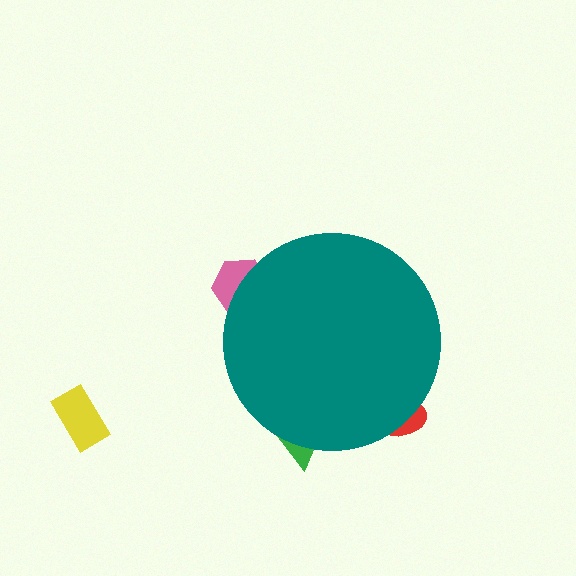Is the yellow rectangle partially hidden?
No, the yellow rectangle is fully visible.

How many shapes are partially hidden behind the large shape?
3 shapes are partially hidden.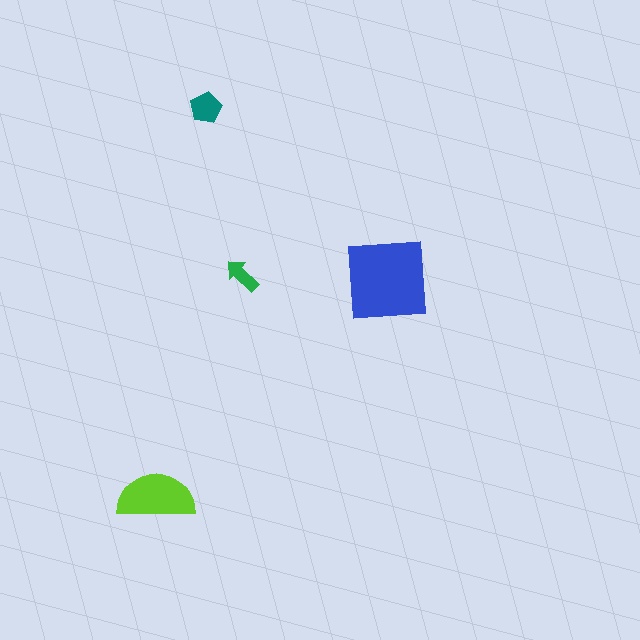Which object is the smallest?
The green arrow.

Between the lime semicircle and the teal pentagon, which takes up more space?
The lime semicircle.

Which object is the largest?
The blue square.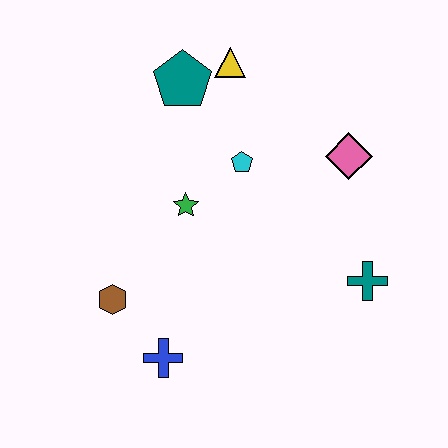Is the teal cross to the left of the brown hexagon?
No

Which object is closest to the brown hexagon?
The blue cross is closest to the brown hexagon.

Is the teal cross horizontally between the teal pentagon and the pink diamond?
No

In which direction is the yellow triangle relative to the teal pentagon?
The yellow triangle is to the right of the teal pentagon.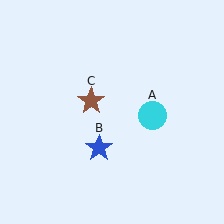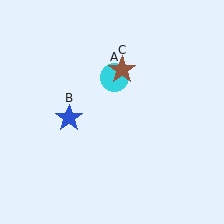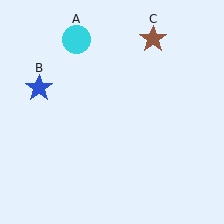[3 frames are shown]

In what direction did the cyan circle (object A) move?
The cyan circle (object A) moved up and to the left.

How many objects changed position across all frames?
3 objects changed position: cyan circle (object A), blue star (object B), brown star (object C).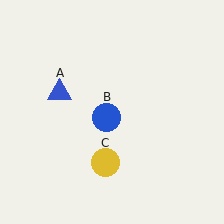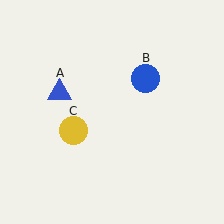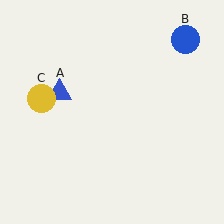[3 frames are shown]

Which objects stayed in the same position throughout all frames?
Blue triangle (object A) remained stationary.